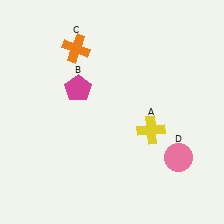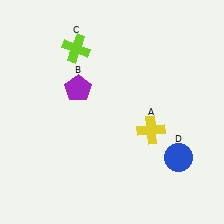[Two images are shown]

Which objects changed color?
B changed from magenta to purple. C changed from orange to lime. D changed from pink to blue.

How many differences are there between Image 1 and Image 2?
There are 3 differences between the two images.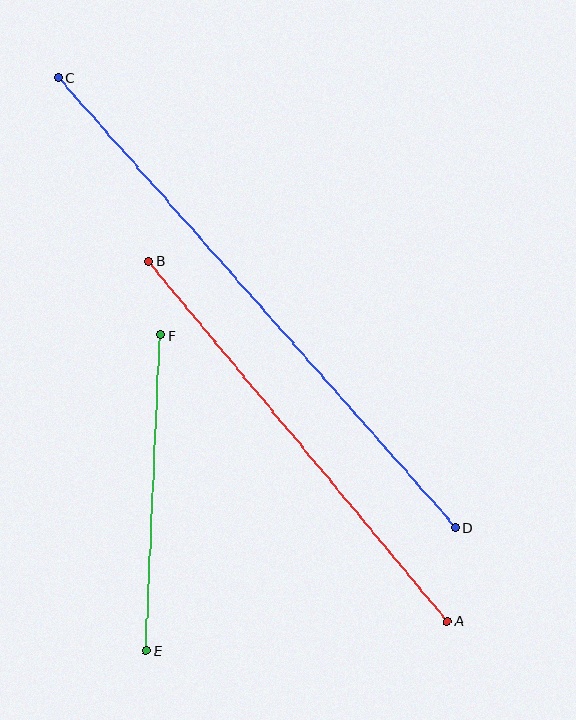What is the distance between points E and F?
The distance is approximately 316 pixels.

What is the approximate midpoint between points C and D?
The midpoint is at approximately (257, 303) pixels.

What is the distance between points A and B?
The distance is approximately 467 pixels.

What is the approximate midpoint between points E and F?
The midpoint is at approximately (153, 493) pixels.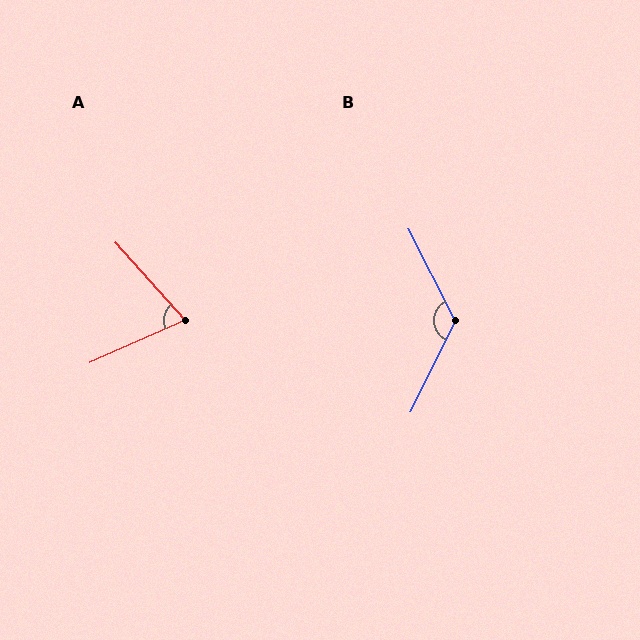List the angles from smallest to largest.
A (72°), B (127°).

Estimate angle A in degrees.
Approximately 72 degrees.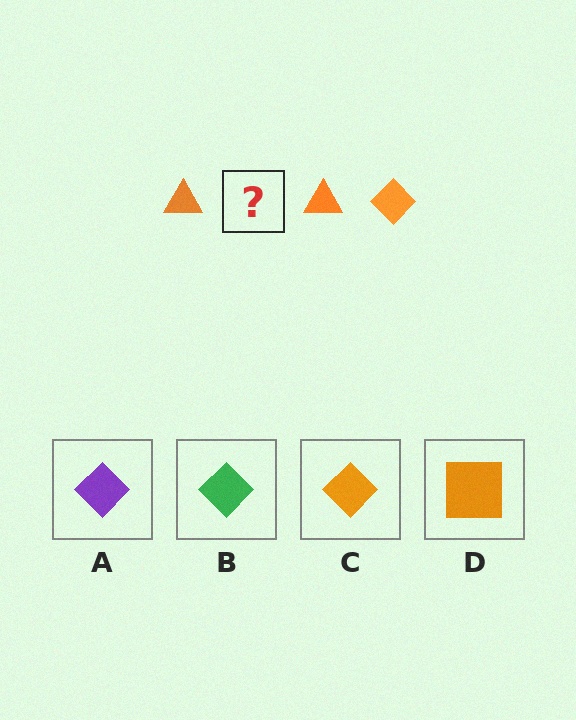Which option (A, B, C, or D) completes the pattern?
C.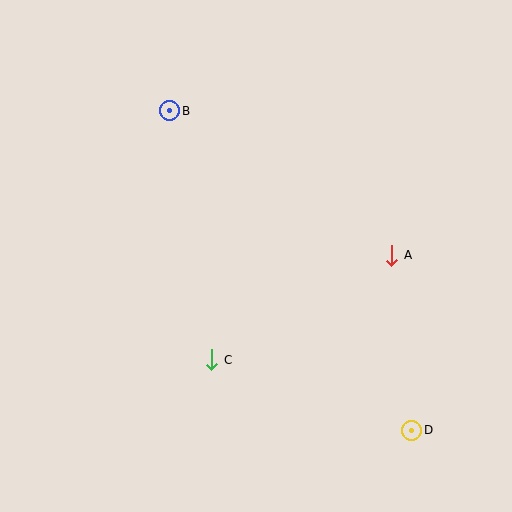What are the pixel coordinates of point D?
Point D is at (412, 430).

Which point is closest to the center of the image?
Point C at (212, 360) is closest to the center.